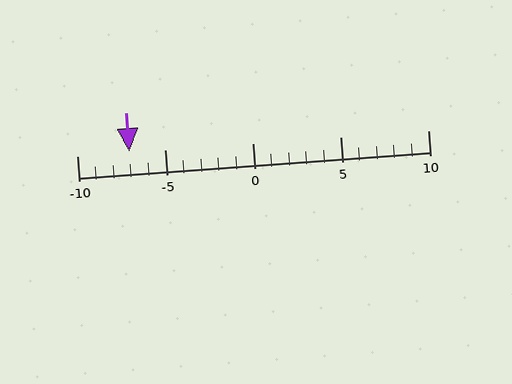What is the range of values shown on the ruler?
The ruler shows values from -10 to 10.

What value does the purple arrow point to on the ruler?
The purple arrow points to approximately -7.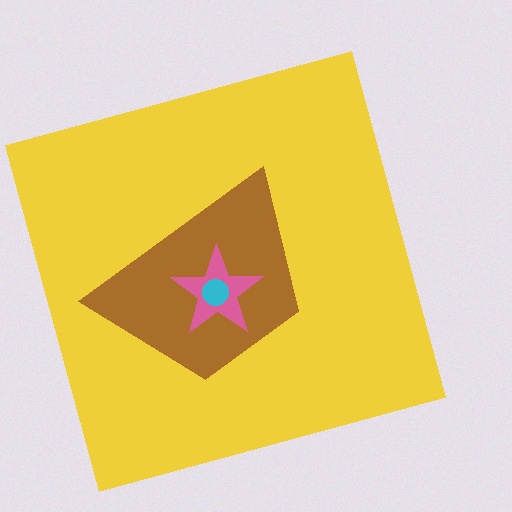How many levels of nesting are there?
4.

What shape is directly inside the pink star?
The cyan circle.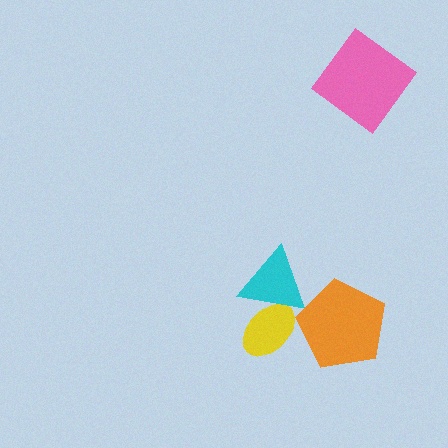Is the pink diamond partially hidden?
No, no other shape covers it.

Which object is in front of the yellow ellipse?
The cyan triangle is in front of the yellow ellipse.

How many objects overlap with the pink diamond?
0 objects overlap with the pink diamond.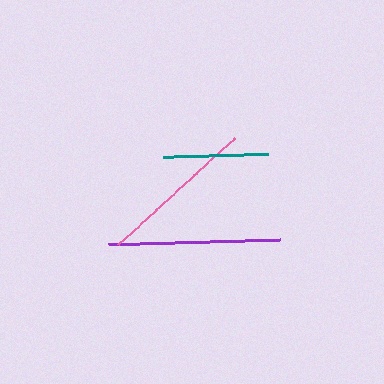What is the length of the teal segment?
The teal segment is approximately 105 pixels long.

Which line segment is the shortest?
The teal line is the shortest at approximately 105 pixels.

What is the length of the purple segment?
The purple segment is approximately 172 pixels long.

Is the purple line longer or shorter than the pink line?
The purple line is longer than the pink line.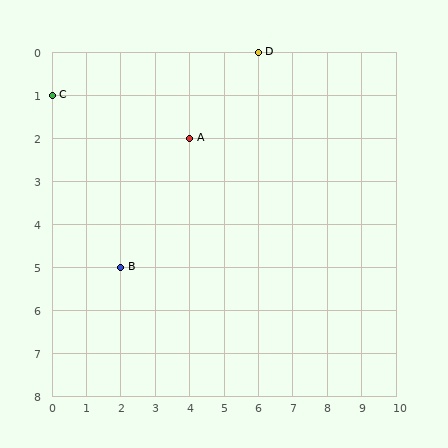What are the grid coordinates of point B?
Point B is at grid coordinates (2, 5).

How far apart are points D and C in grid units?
Points D and C are 6 columns and 1 row apart (about 6.1 grid units diagonally).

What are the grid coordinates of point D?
Point D is at grid coordinates (6, 0).